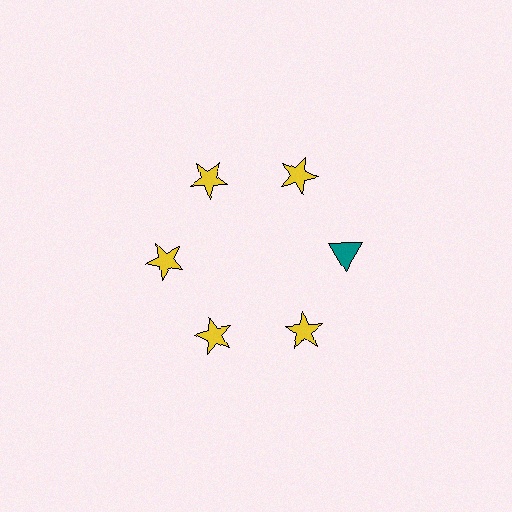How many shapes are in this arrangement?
There are 6 shapes arranged in a ring pattern.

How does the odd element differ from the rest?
It differs in both color (teal instead of yellow) and shape (triangle instead of star).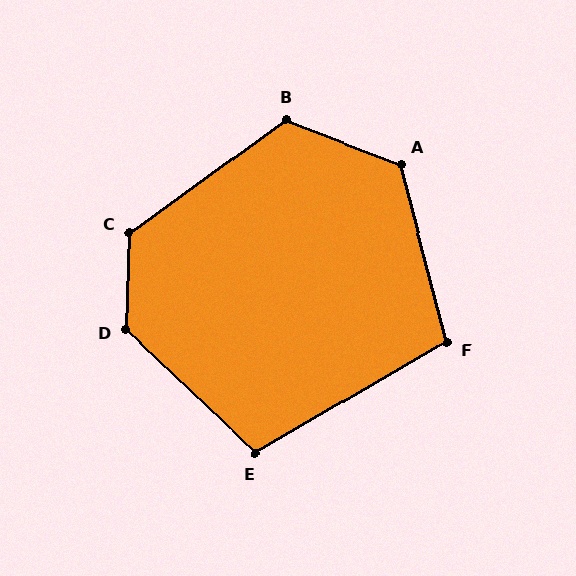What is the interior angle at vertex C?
Approximately 128 degrees (obtuse).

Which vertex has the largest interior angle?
D, at approximately 131 degrees.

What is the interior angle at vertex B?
Approximately 123 degrees (obtuse).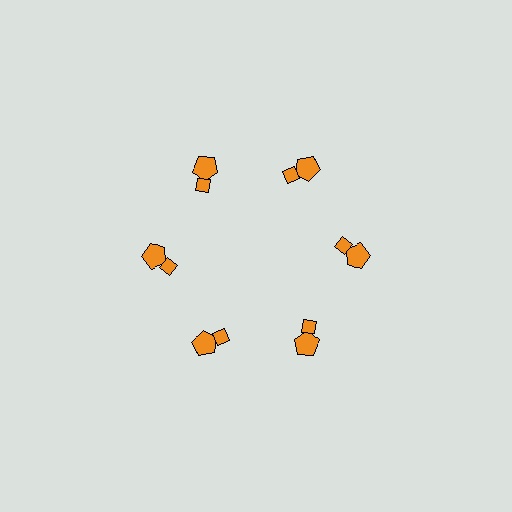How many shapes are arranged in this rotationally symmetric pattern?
There are 12 shapes, arranged in 6 groups of 2.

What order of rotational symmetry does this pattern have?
This pattern has 6-fold rotational symmetry.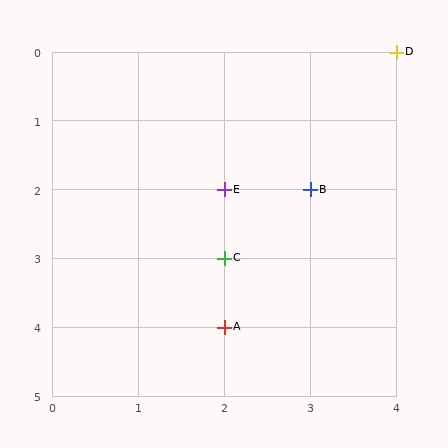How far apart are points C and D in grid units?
Points C and D are 2 columns and 3 rows apart (about 3.6 grid units diagonally).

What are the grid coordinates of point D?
Point D is at grid coordinates (4, 0).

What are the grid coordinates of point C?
Point C is at grid coordinates (2, 3).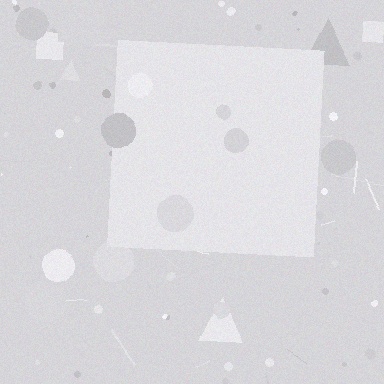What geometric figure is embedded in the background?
A square is embedded in the background.